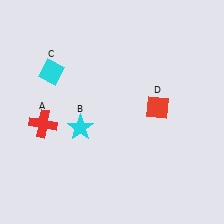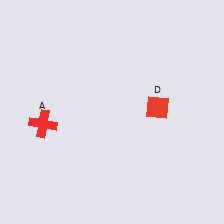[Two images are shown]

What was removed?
The cyan star (B), the cyan diamond (C) were removed in Image 2.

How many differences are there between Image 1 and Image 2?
There are 2 differences between the two images.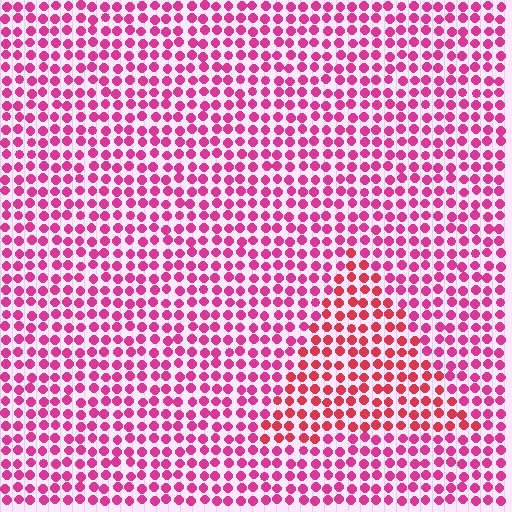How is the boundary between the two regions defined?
The boundary is defined purely by a slight shift in hue (about 26 degrees). Spacing, size, and orientation are identical on both sides.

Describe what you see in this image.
The image is filled with small magenta elements in a uniform arrangement. A triangle-shaped region is visible where the elements are tinted to a slightly different hue, forming a subtle color boundary.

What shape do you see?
I see a triangle.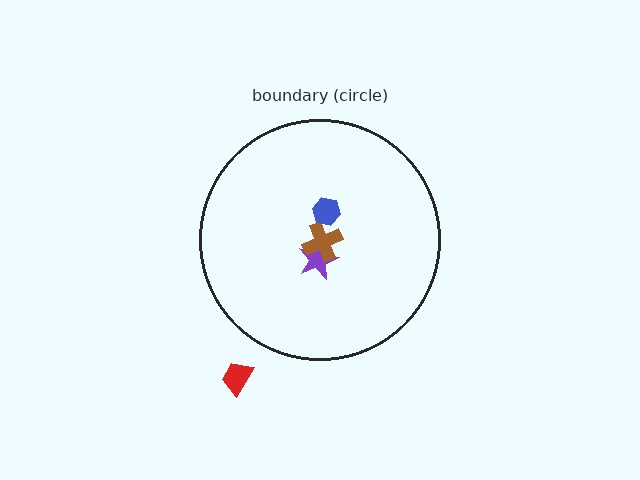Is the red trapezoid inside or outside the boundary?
Outside.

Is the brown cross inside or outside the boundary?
Inside.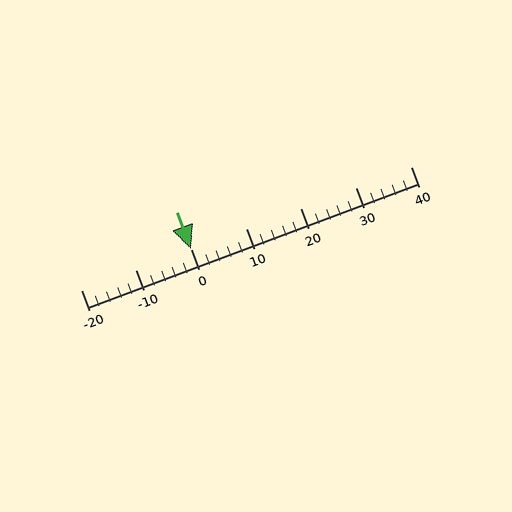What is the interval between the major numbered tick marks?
The major tick marks are spaced 10 units apart.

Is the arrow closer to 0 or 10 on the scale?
The arrow is closer to 0.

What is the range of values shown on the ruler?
The ruler shows values from -20 to 40.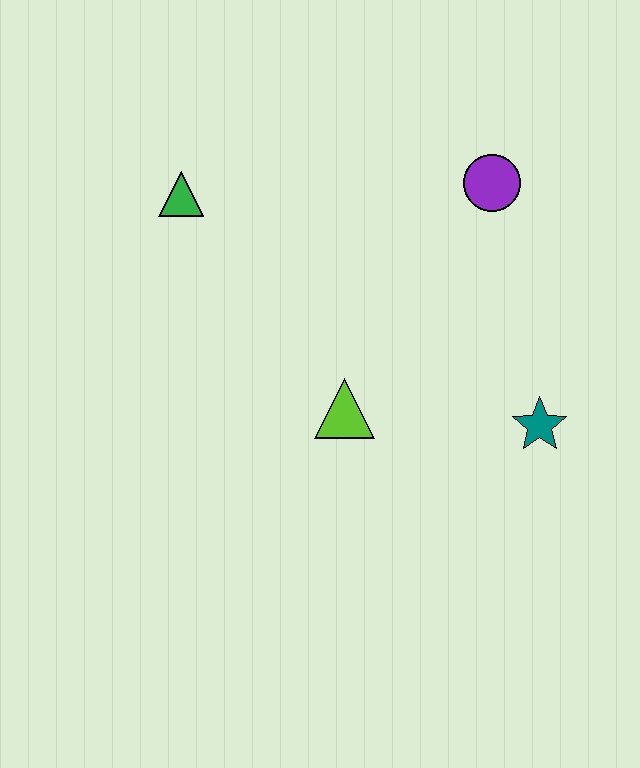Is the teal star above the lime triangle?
No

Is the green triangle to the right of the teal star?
No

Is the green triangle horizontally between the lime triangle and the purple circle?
No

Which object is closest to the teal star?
The lime triangle is closest to the teal star.